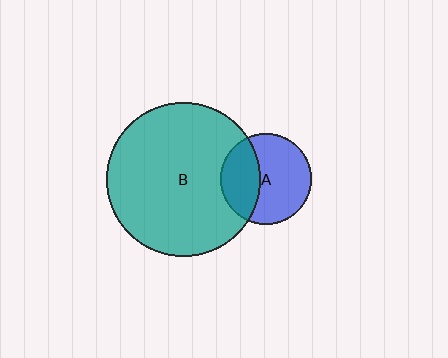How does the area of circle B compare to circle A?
Approximately 2.9 times.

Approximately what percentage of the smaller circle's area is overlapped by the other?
Approximately 35%.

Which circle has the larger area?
Circle B (teal).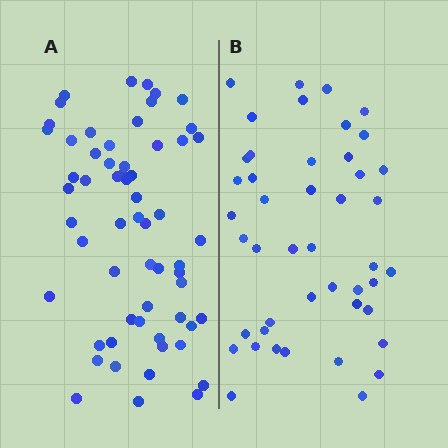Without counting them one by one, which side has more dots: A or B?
Region A (the left region) has more dots.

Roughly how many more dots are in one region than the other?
Region A has approximately 15 more dots than region B.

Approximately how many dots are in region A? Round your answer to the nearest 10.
About 60 dots.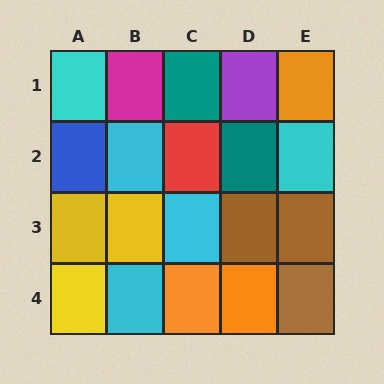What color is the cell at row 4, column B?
Cyan.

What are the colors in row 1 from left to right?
Cyan, magenta, teal, purple, orange.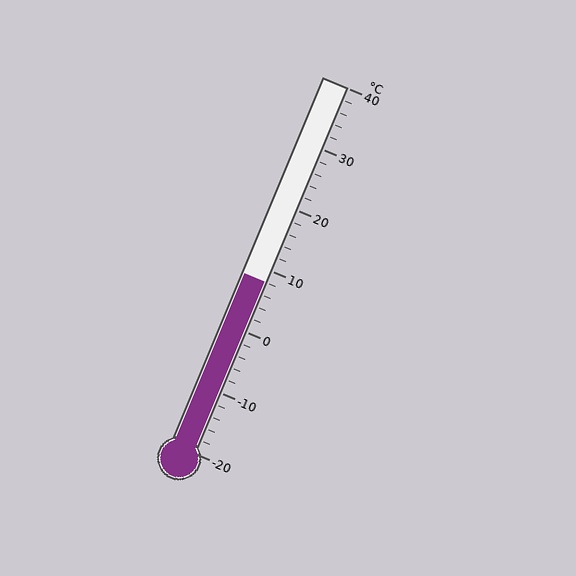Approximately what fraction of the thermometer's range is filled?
The thermometer is filled to approximately 45% of its range.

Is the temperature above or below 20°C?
The temperature is below 20°C.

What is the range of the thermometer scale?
The thermometer scale ranges from -20°C to 40°C.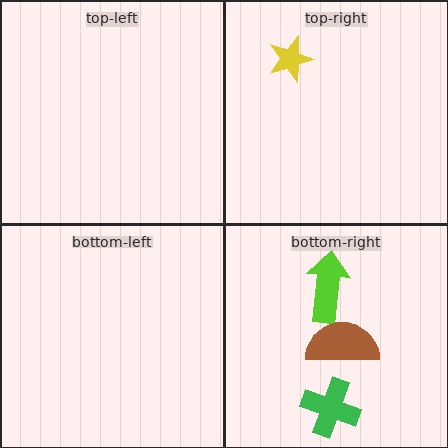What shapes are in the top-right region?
The yellow star.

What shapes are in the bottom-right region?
The lime arrow, the green cross, the brown semicircle.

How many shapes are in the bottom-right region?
3.